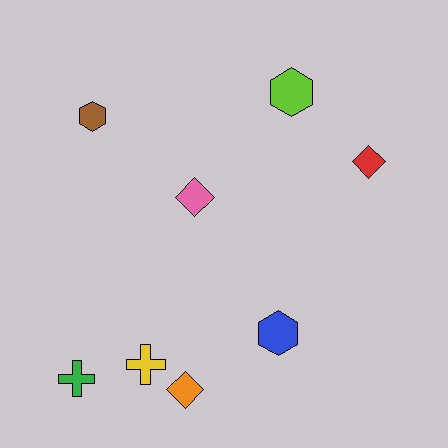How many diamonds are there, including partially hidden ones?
There are 3 diamonds.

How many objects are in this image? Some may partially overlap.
There are 8 objects.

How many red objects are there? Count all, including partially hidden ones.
There is 1 red object.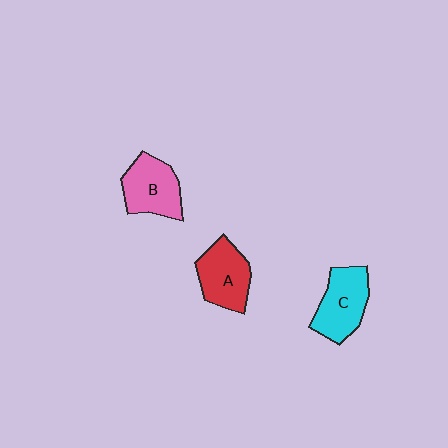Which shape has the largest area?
Shape C (cyan).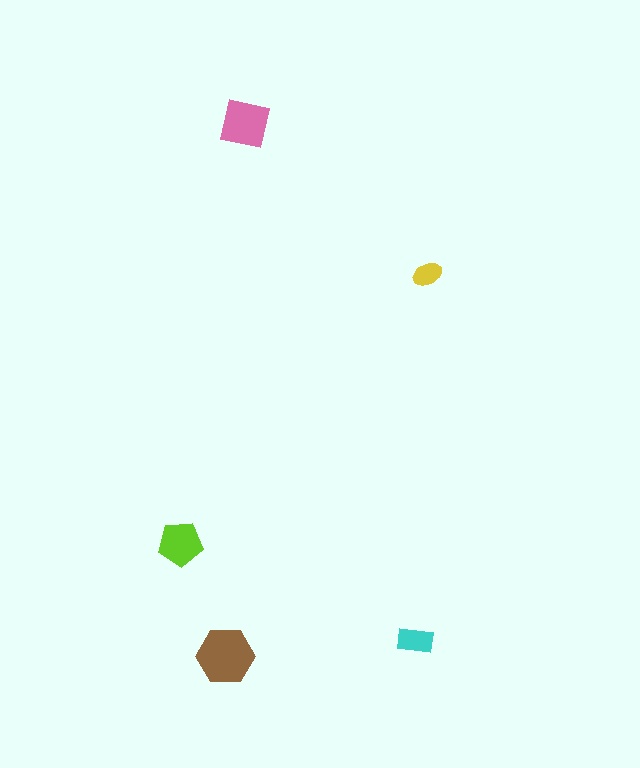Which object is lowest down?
The brown hexagon is bottommost.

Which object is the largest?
The brown hexagon.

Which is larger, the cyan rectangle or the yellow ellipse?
The cyan rectangle.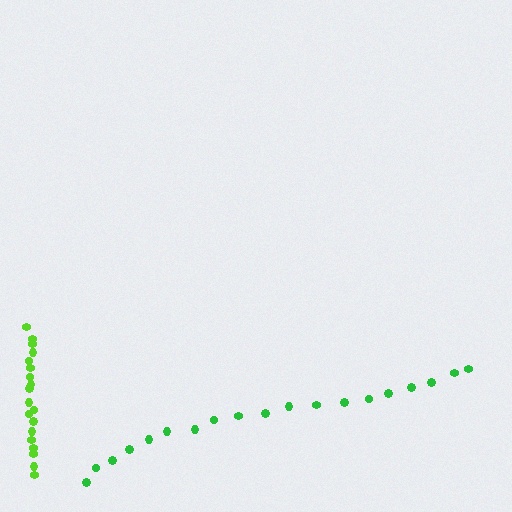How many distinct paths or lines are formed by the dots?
There are 2 distinct paths.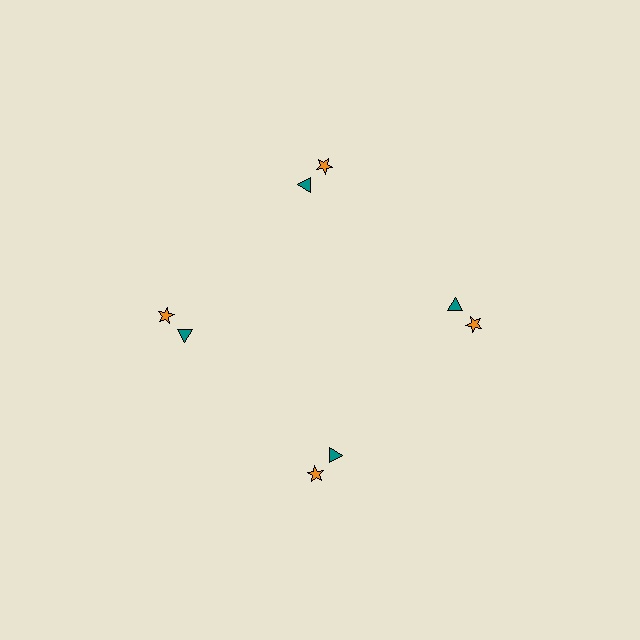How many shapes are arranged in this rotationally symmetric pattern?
There are 8 shapes, arranged in 4 groups of 2.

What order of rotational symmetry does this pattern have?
This pattern has 4-fold rotational symmetry.